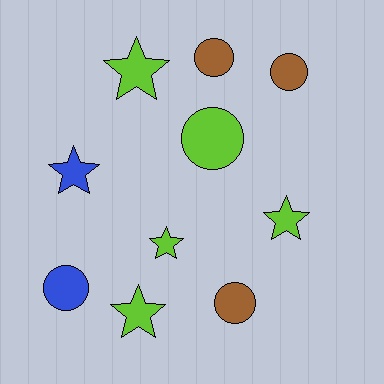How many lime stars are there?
There are 4 lime stars.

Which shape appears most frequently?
Circle, with 5 objects.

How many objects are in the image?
There are 10 objects.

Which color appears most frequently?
Lime, with 5 objects.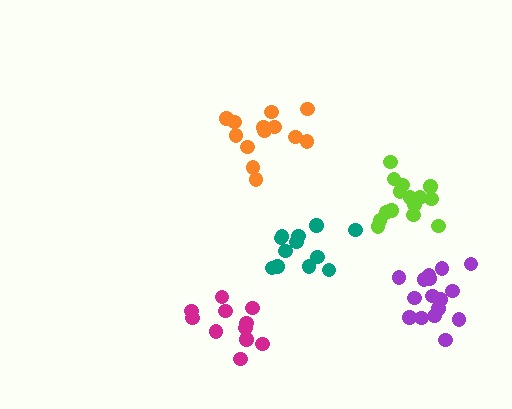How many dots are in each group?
Group 1: 13 dots, Group 2: 12 dots, Group 3: 12 dots, Group 4: 15 dots, Group 5: 16 dots (68 total).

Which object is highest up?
The orange cluster is topmost.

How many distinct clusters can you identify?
There are 5 distinct clusters.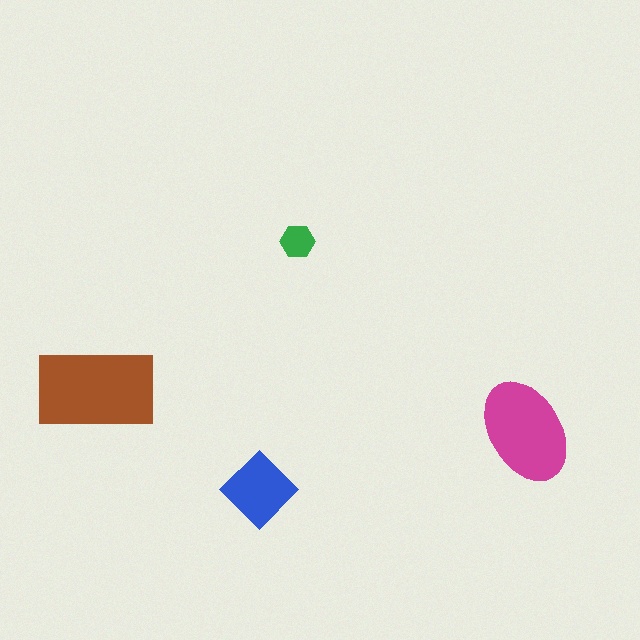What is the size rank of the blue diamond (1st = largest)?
3rd.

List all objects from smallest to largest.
The green hexagon, the blue diamond, the magenta ellipse, the brown rectangle.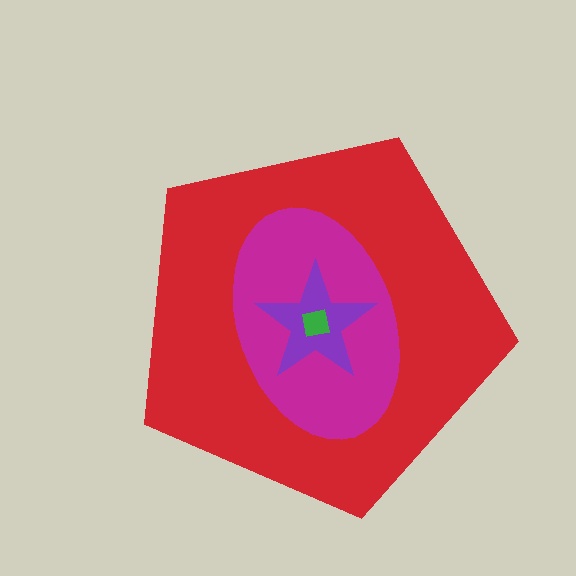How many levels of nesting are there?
4.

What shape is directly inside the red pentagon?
The magenta ellipse.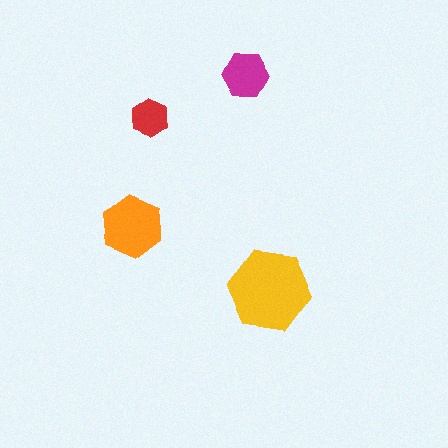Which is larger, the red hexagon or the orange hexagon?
The orange one.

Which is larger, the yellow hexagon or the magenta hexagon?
The yellow one.